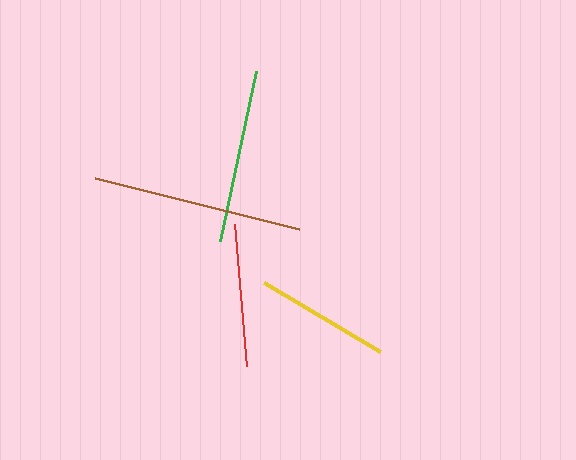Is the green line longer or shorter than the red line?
The green line is longer than the red line.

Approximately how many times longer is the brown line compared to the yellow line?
The brown line is approximately 1.6 times the length of the yellow line.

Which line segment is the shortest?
The yellow line is the shortest at approximately 135 pixels.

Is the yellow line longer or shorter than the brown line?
The brown line is longer than the yellow line.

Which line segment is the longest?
The brown line is the longest at approximately 210 pixels.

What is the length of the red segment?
The red segment is approximately 143 pixels long.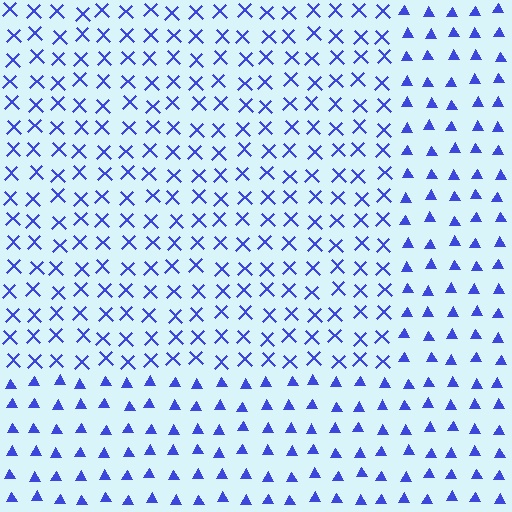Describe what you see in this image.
The image is filled with small blue elements arranged in a uniform grid. A rectangle-shaped region contains X marks, while the surrounding area contains triangles. The boundary is defined purely by the change in element shape.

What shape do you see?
I see a rectangle.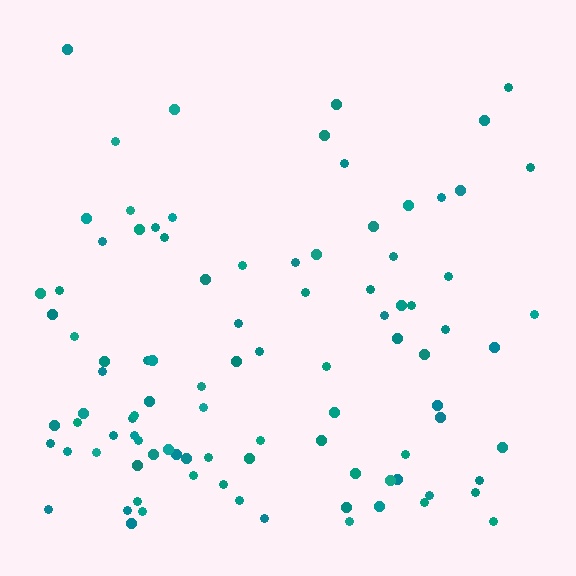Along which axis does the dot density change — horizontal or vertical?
Vertical.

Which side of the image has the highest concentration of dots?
The bottom.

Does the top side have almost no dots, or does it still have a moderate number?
Still a moderate number, just noticeably fewer than the bottom.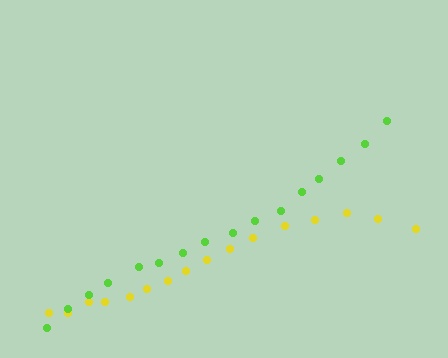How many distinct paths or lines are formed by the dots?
There are 2 distinct paths.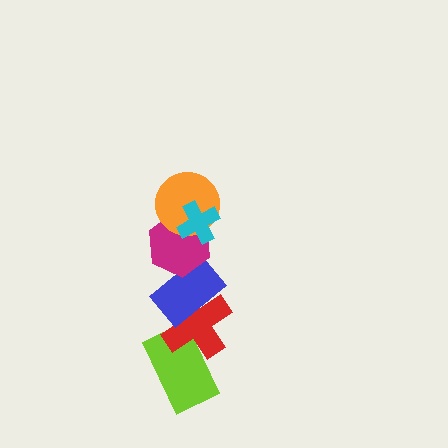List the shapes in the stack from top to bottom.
From top to bottom: the cyan cross, the orange circle, the magenta hexagon, the blue rectangle, the red cross, the lime rectangle.